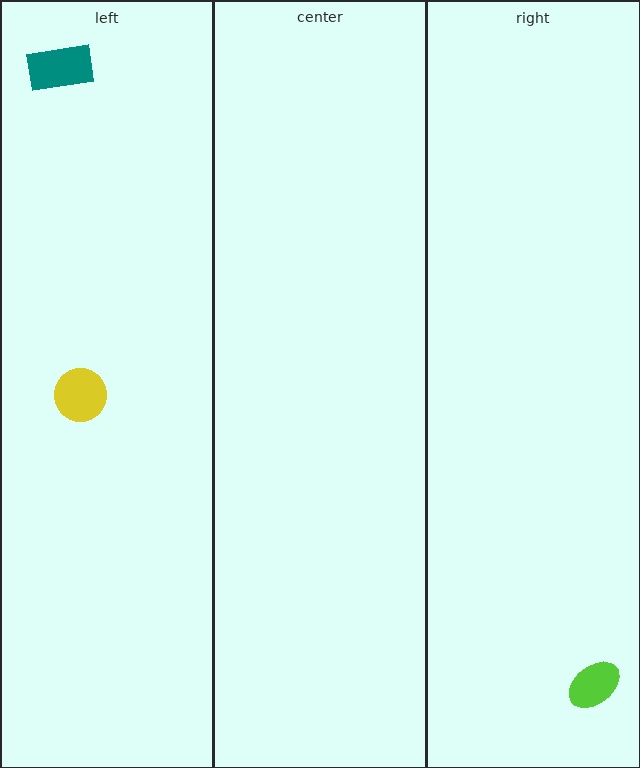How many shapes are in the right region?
1.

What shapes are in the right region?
The lime ellipse.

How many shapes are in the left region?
2.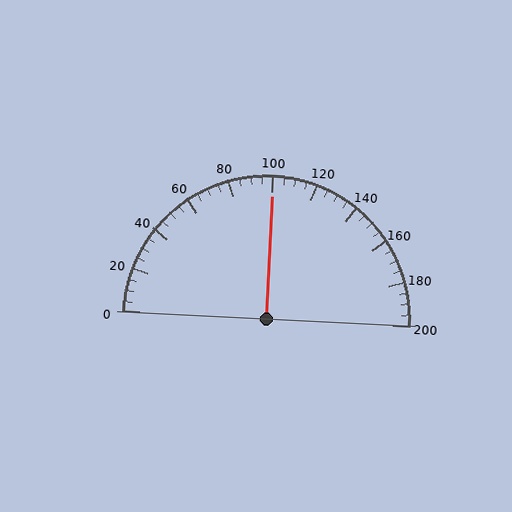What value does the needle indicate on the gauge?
The needle indicates approximately 100.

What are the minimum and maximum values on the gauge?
The gauge ranges from 0 to 200.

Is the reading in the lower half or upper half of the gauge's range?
The reading is in the upper half of the range (0 to 200).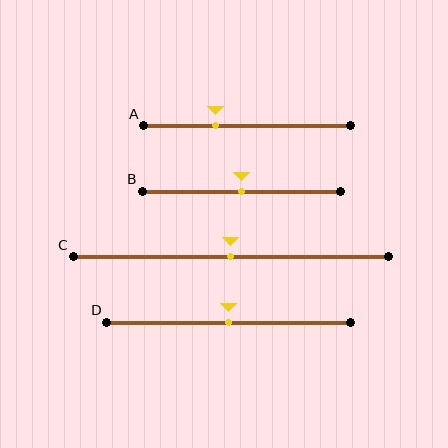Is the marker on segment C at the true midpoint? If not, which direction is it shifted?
Yes, the marker on segment C is at the true midpoint.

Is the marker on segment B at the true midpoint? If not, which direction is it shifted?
Yes, the marker on segment B is at the true midpoint.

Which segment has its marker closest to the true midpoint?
Segment B has its marker closest to the true midpoint.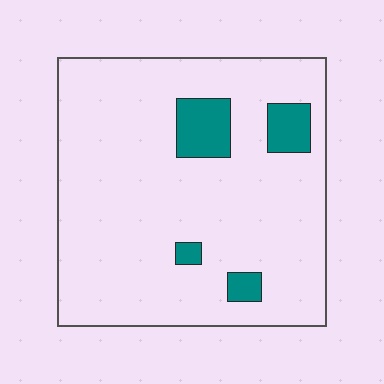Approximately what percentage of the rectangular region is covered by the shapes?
Approximately 10%.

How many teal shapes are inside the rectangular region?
4.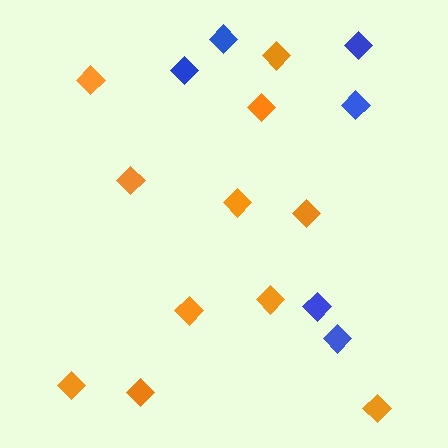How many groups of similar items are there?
There are 2 groups: one group of orange diamonds (11) and one group of blue diamonds (6).